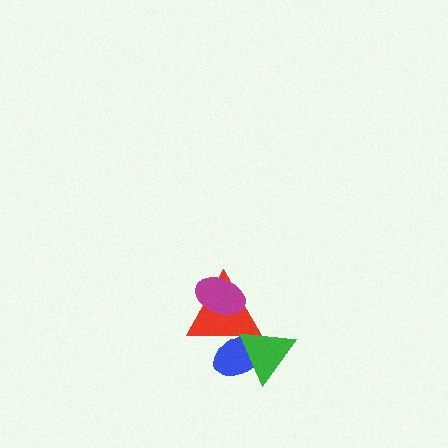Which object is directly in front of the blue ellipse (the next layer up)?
The red triangle is directly in front of the blue ellipse.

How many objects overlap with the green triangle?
2 objects overlap with the green triangle.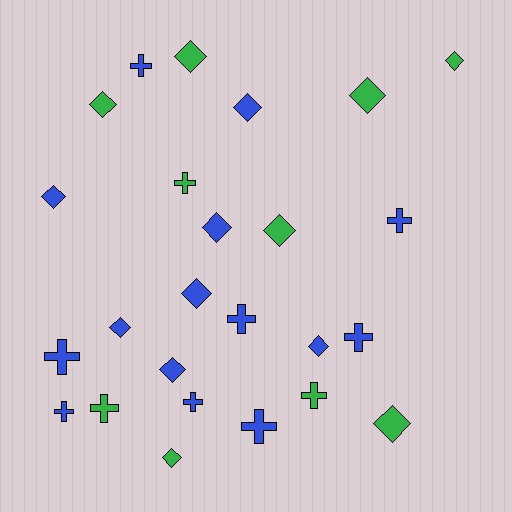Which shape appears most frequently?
Diamond, with 14 objects.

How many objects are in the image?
There are 25 objects.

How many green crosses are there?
There are 3 green crosses.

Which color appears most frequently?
Blue, with 15 objects.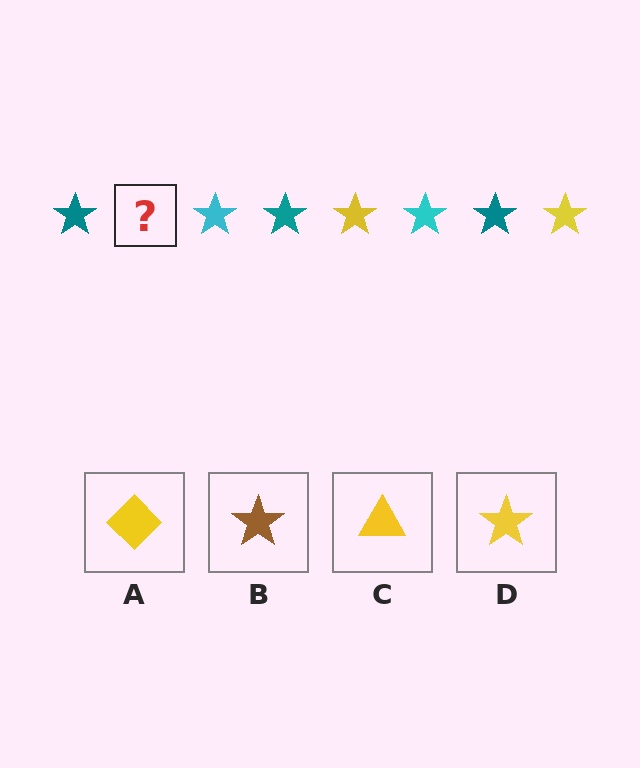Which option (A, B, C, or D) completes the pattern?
D.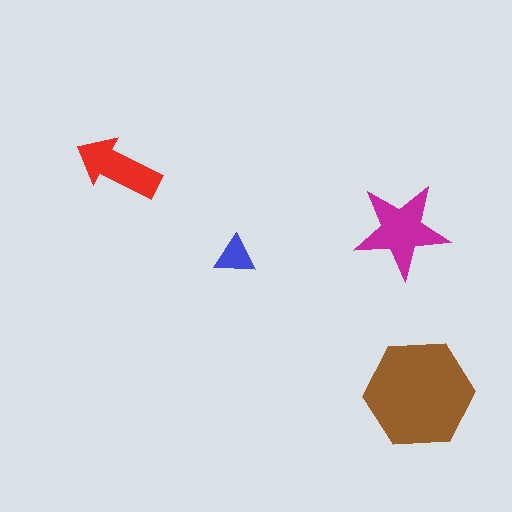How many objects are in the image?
There are 4 objects in the image.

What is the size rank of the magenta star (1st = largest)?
2nd.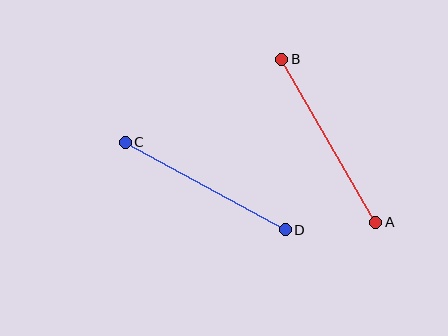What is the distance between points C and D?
The distance is approximately 182 pixels.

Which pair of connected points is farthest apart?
Points A and B are farthest apart.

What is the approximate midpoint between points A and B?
The midpoint is at approximately (329, 141) pixels.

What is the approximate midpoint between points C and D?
The midpoint is at approximately (205, 186) pixels.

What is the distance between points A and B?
The distance is approximately 188 pixels.